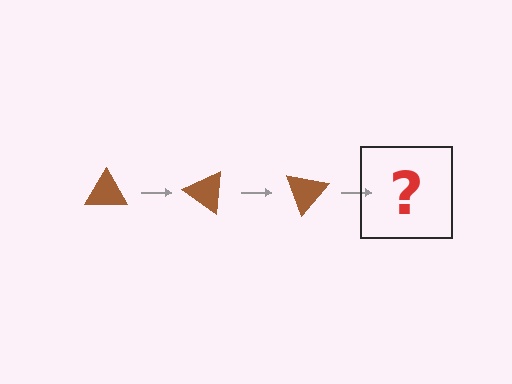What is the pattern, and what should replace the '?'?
The pattern is that the triangle rotates 35 degrees each step. The '?' should be a brown triangle rotated 105 degrees.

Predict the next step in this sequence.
The next step is a brown triangle rotated 105 degrees.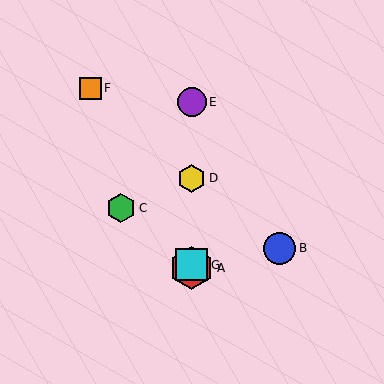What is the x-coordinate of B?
Object B is at x≈280.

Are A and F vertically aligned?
No, A is at x≈192 and F is at x≈91.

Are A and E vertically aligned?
Yes, both are at x≈192.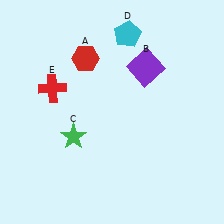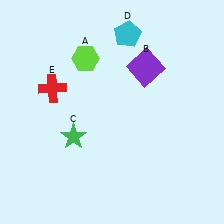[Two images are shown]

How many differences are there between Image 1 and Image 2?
There is 1 difference between the two images.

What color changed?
The hexagon (A) changed from red in Image 1 to lime in Image 2.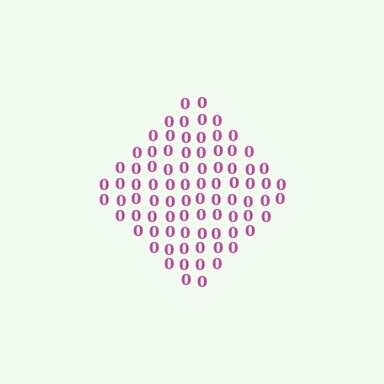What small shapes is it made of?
It is made of small digit 0's.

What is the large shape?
The large shape is a diamond.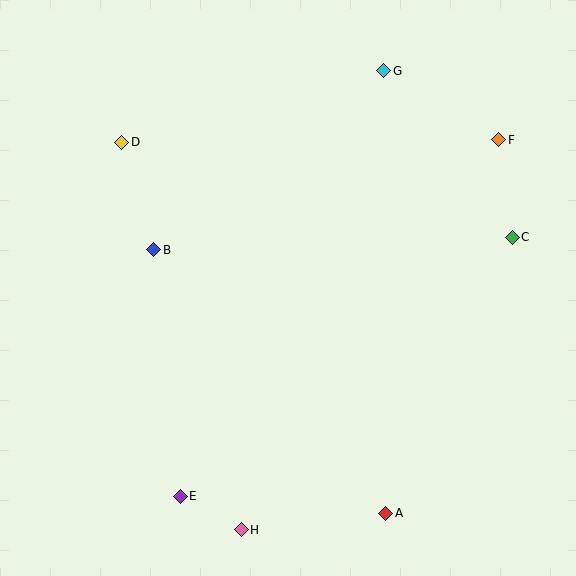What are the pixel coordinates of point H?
Point H is at (241, 530).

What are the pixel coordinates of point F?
Point F is at (499, 140).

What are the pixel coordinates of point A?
Point A is at (385, 513).